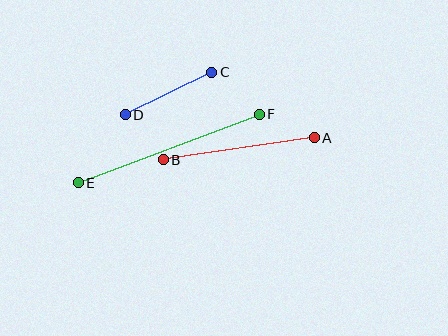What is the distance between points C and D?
The distance is approximately 97 pixels.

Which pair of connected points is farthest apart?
Points E and F are farthest apart.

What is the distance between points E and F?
The distance is approximately 194 pixels.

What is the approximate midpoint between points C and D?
The midpoint is at approximately (169, 94) pixels.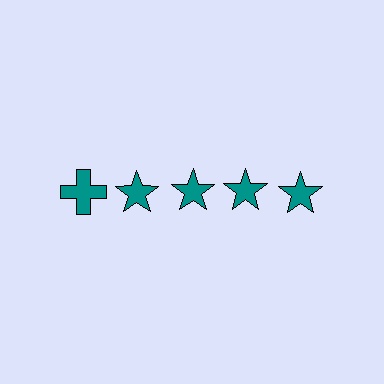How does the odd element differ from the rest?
It has a different shape: cross instead of star.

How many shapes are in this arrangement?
There are 5 shapes arranged in a grid pattern.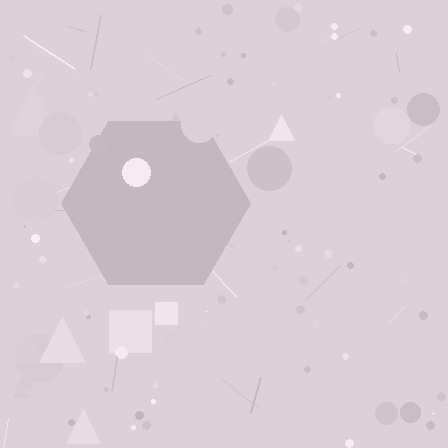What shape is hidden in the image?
A hexagon is hidden in the image.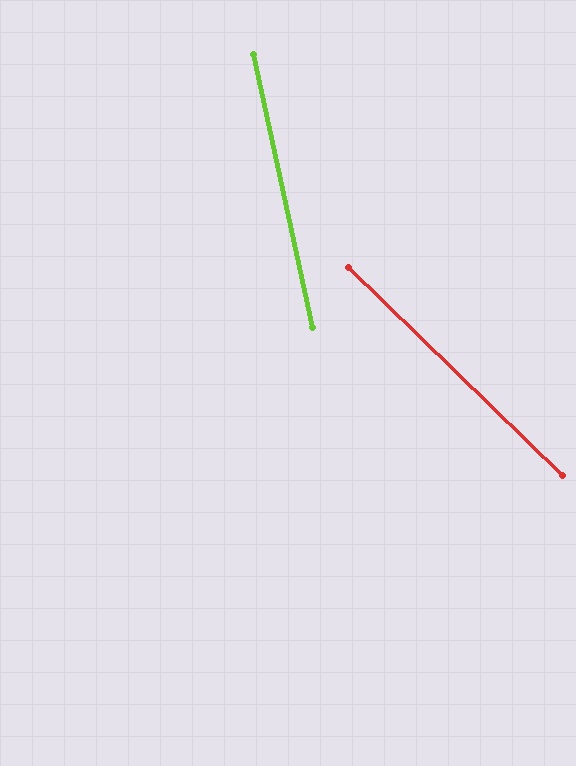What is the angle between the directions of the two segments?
Approximately 34 degrees.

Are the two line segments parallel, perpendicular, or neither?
Neither parallel nor perpendicular — they differ by about 34°.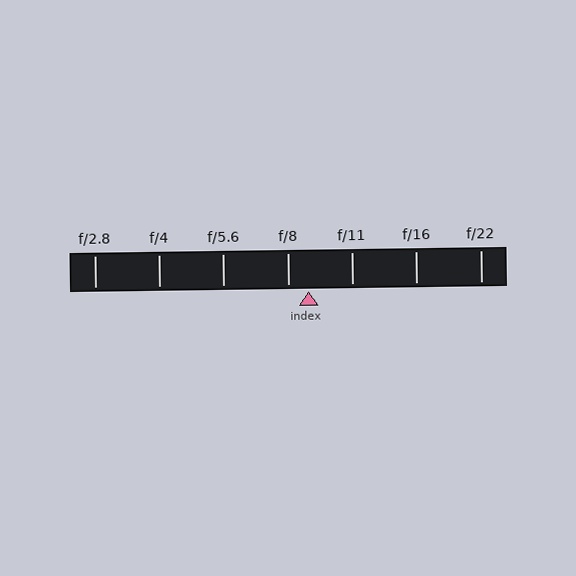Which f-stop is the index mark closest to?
The index mark is closest to f/8.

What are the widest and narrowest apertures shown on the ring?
The widest aperture shown is f/2.8 and the narrowest is f/22.